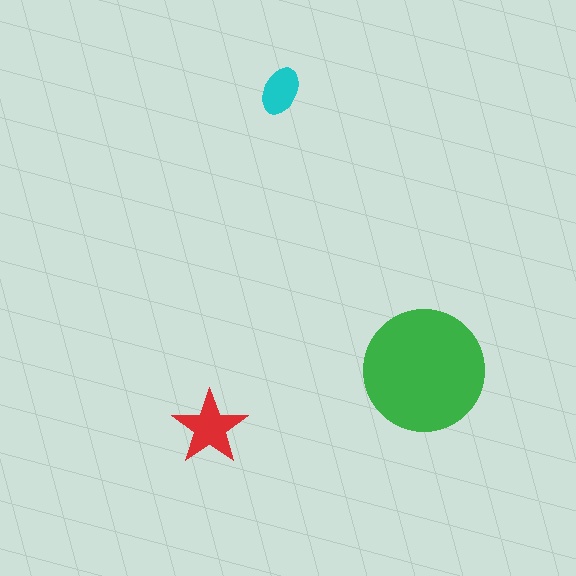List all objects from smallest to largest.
The cyan ellipse, the red star, the green circle.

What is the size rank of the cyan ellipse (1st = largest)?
3rd.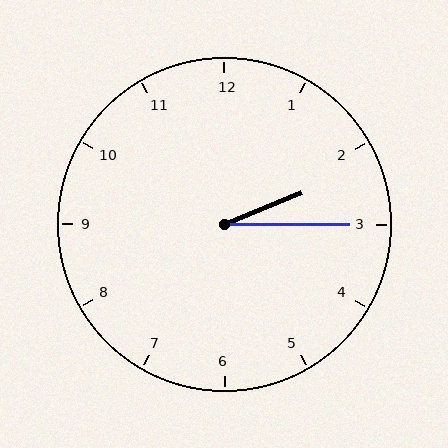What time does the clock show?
2:15.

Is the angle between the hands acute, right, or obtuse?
It is acute.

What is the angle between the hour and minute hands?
Approximately 22 degrees.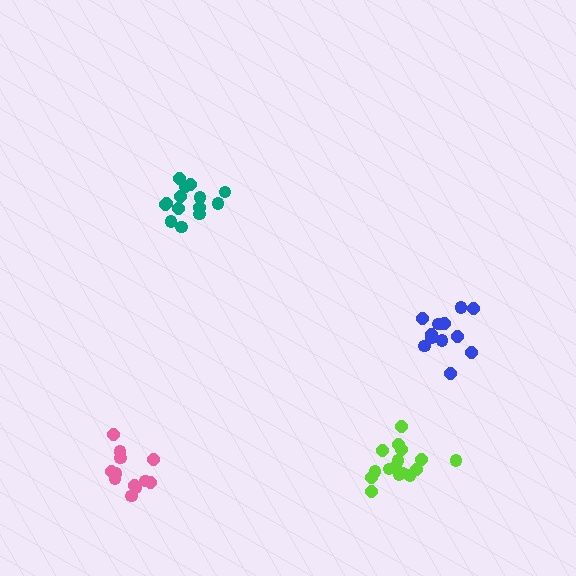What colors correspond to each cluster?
The clusters are colored: blue, teal, lime, pink.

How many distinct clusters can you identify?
There are 4 distinct clusters.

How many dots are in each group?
Group 1: 13 dots, Group 2: 14 dots, Group 3: 16 dots, Group 4: 12 dots (55 total).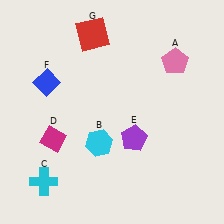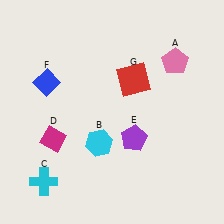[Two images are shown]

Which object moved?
The red square (G) moved down.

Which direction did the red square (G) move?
The red square (G) moved down.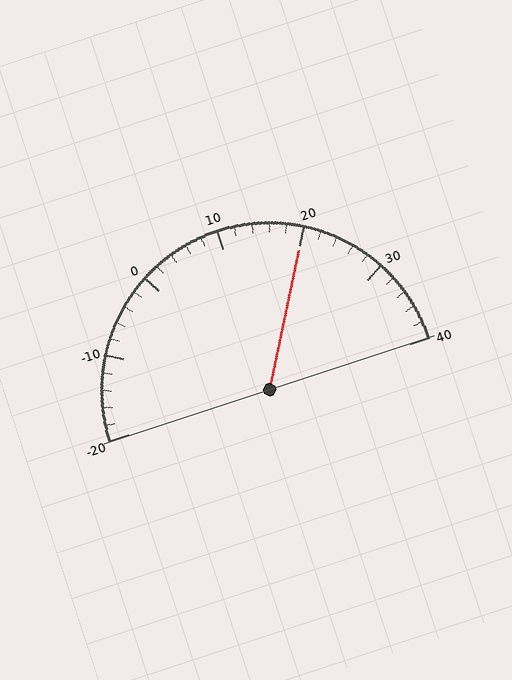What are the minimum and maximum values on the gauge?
The gauge ranges from -20 to 40.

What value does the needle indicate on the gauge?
The needle indicates approximately 20.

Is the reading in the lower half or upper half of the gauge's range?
The reading is in the upper half of the range (-20 to 40).